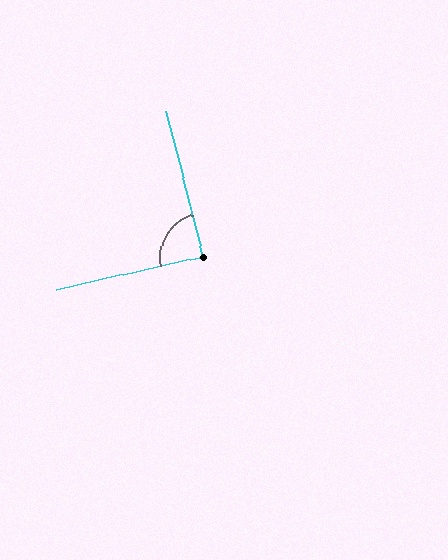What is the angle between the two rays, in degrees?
Approximately 88 degrees.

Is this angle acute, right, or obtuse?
It is approximately a right angle.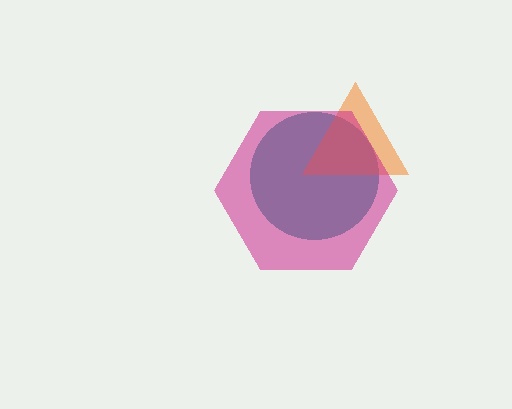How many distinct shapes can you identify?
There are 3 distinct shapes: a teal circle, an orange triangle, a magenta hexagon.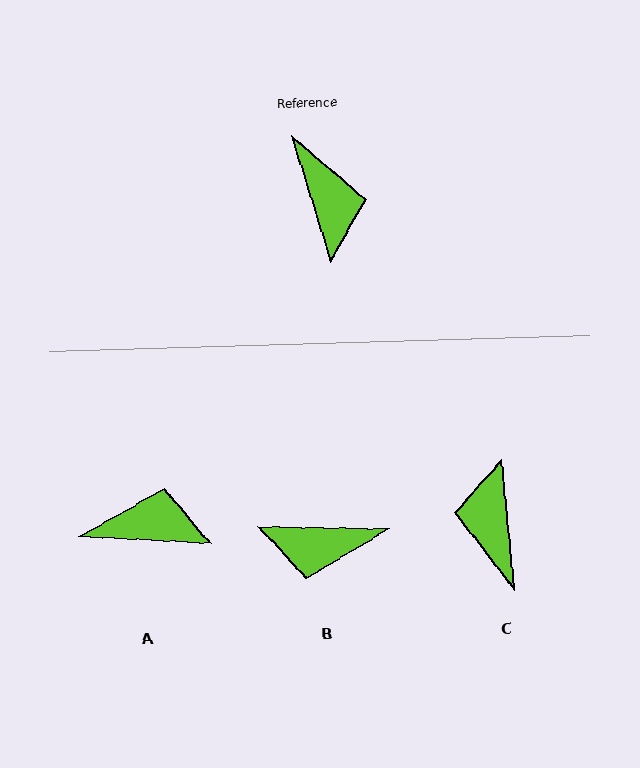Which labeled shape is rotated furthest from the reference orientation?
C, about 168 degrees away.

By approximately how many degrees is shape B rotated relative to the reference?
Approximately 108 degrees clockwise.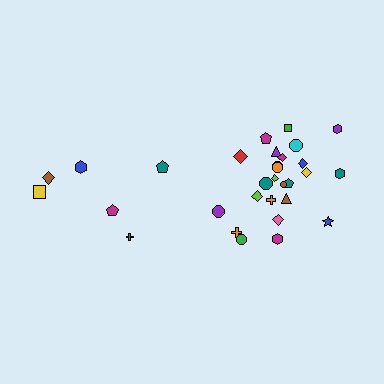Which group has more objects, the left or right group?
The right group.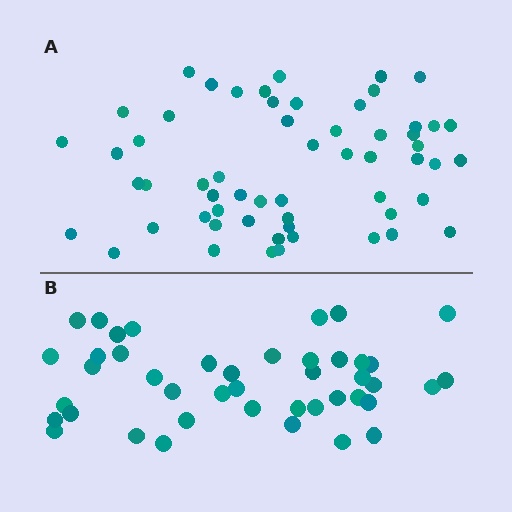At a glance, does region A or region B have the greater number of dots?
Region A (the top region) has more dots.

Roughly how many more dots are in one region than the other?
Region A has approximately 15 more dots than region B.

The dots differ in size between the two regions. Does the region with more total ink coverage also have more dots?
No. Region B has more total ink coverage because its dots are larger, but region A actually contains more individual dots. Total area can be misleading — the number of items is what matters here.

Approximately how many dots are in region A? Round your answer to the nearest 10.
About 60 dots. (The exact count is 58, which rounds to 60.)